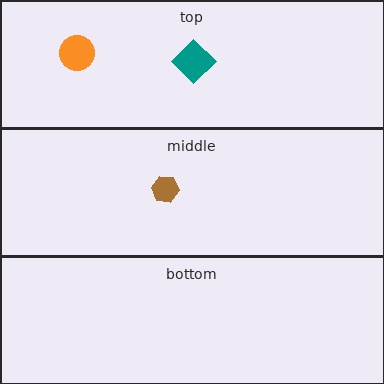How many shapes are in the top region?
2.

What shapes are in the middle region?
The brown hexagon.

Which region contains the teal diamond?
The top region.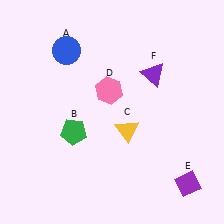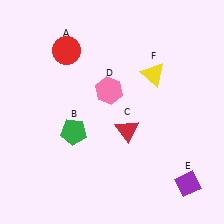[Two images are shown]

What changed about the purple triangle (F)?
In Image 1, F is purple. In Image 2, it changed to yellow.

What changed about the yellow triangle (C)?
In Image 1, C is yellow. In Image 2, it changed to red.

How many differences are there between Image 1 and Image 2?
There are 3 differences between the two images.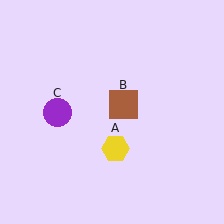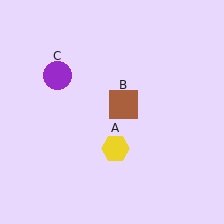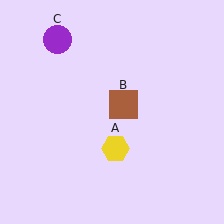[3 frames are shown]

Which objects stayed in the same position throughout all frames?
Yellow hexagon (object A) and brown square (object B) remained stationary.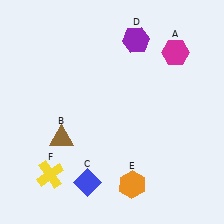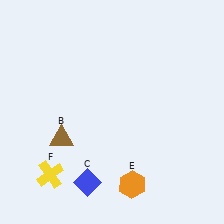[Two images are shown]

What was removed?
The purple hexagon (D), the magenta hexagon (A) were removed in Image 2.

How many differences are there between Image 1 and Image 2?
There are 2 differences between the two images.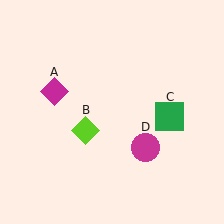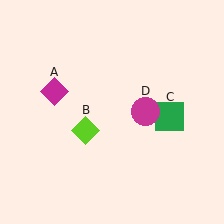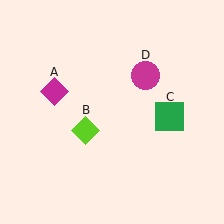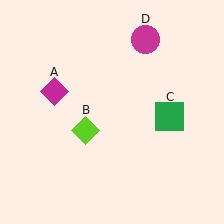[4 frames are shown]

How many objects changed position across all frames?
1 object changed position: magenta circle (object D).